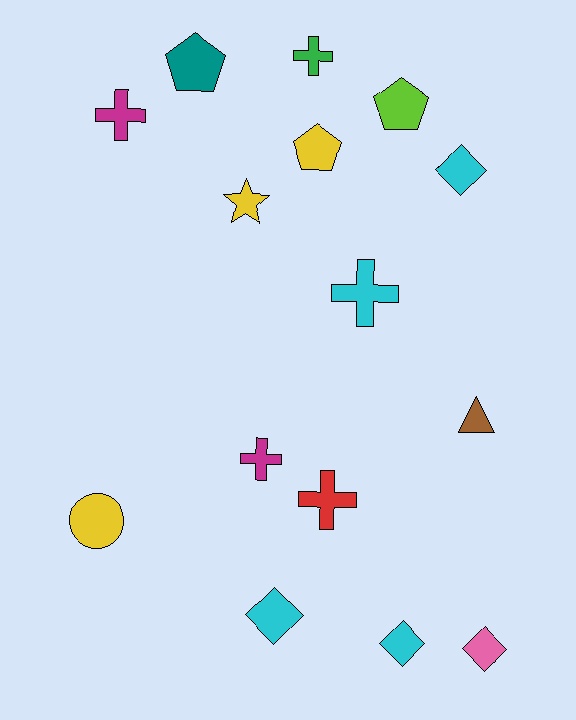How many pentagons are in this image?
There are 3 pentagons.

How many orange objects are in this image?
There are no orange objects.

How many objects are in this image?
There are 15 objects.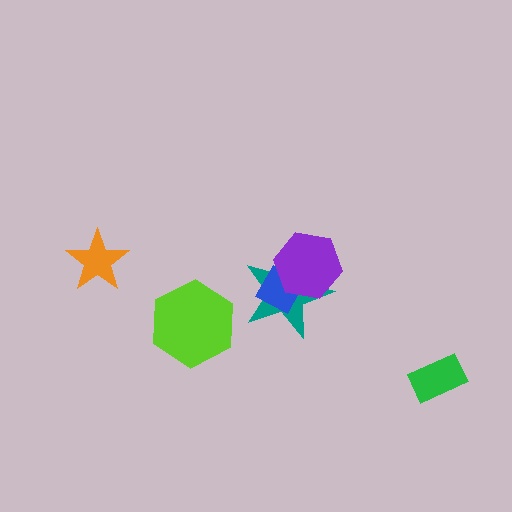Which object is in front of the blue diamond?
The purple hexagon is in front of the blue diamond.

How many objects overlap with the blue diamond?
2 objects overlap with the blue diamond.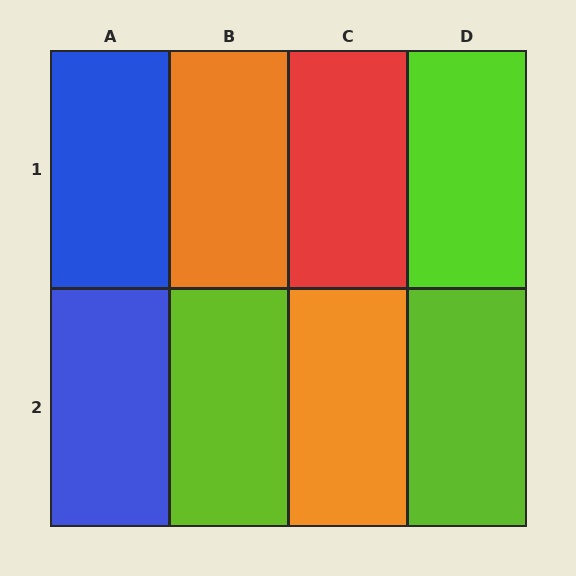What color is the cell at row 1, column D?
Lime.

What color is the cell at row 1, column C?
Red.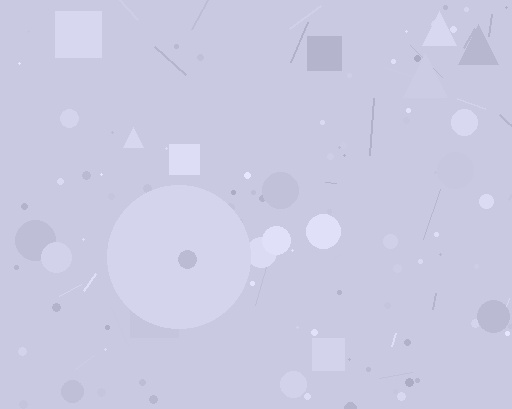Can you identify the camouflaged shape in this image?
The camouflaged shape is a circle.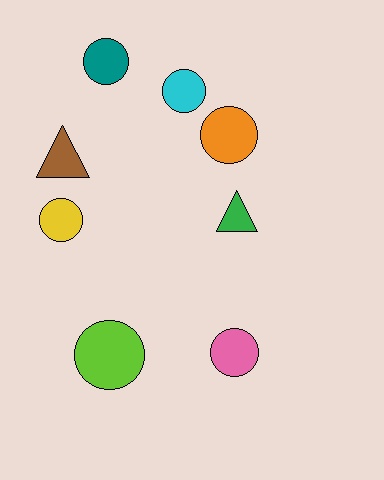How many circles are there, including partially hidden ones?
There are 6 circles.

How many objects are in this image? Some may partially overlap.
There are 8 objects.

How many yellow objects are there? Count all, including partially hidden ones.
There is 1 yellow object.